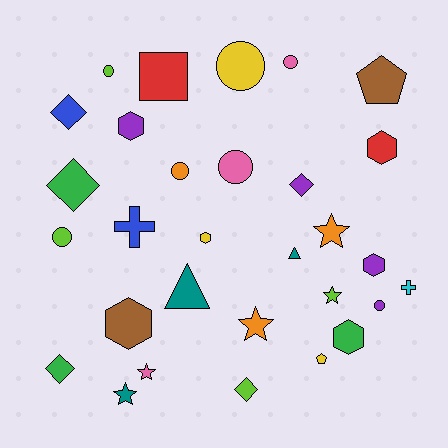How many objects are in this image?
There are 30 objects.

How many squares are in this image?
There is 1 square.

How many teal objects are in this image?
There are 3 teal objects.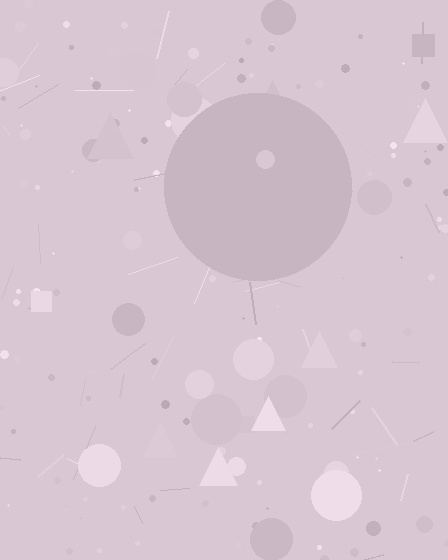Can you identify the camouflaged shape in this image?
The camouflaged shape is a circle.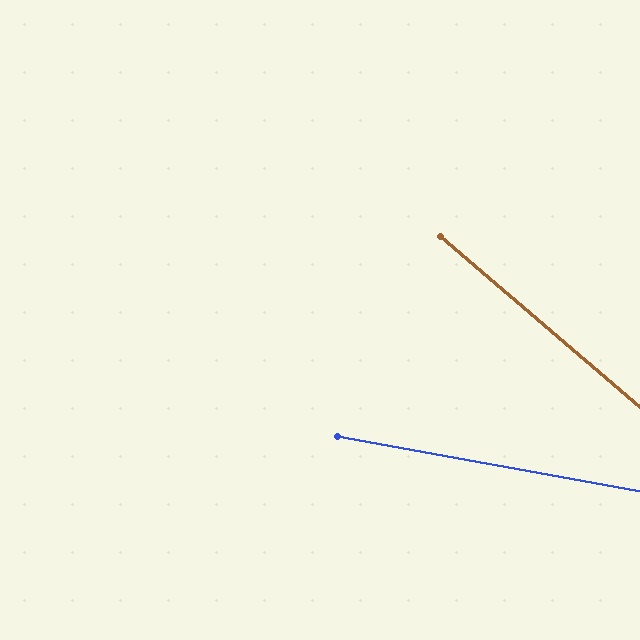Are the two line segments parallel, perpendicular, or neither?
Neither parallel nor perpendicular — they differ by about 30°.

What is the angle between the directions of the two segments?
Approximately 30 degrees.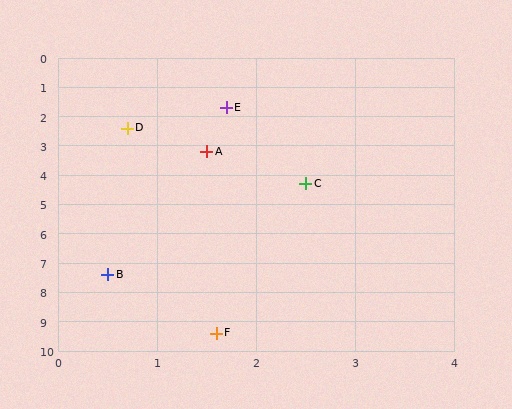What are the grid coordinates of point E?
Point E is at approximately (1.7, 1.7).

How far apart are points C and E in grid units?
Points C and E are about 2.7 grid units apart.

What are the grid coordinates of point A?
Point A is at approximately (1.5, 3.2).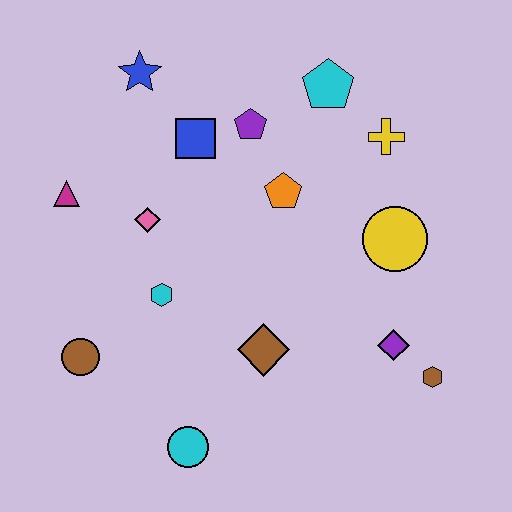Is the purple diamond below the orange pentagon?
Yes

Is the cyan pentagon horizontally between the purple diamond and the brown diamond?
Yes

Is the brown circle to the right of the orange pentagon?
No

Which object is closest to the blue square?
The purple pentagon is closest to the blue square.